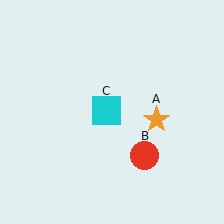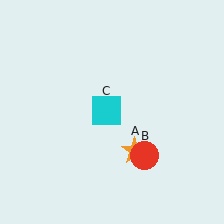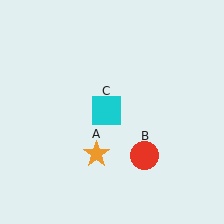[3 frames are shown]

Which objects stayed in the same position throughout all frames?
Red circle (object B) and cyan square (object C) remained stationary.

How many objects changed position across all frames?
1 object changed position: orange star (object A).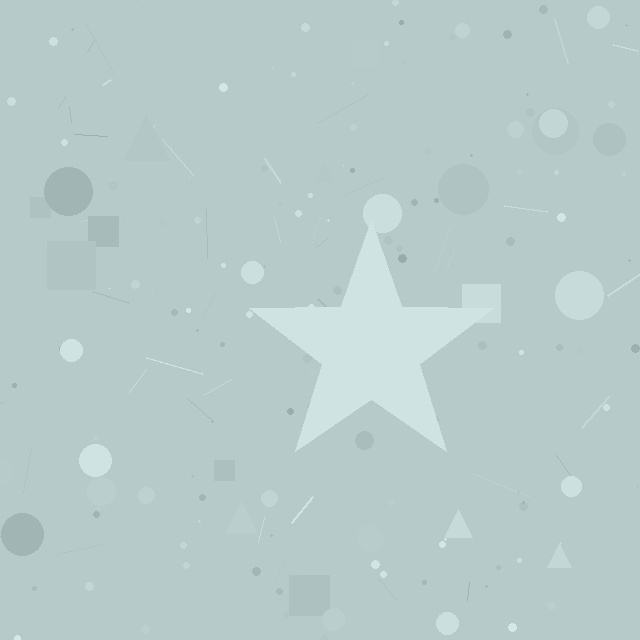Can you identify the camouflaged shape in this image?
The camouflaged shape is a star.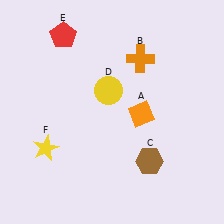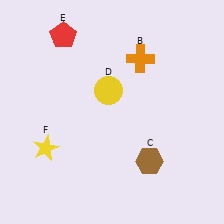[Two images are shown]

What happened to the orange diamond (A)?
The orange diamond (A) was removed in Image 2. It was in the bottom-right area of Image 1.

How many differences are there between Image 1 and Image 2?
There is 1 difference between the two images.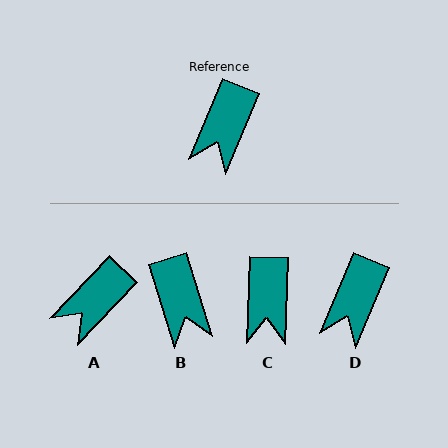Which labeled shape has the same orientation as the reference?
D.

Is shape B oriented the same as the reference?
No, it is off by about 40 degrees.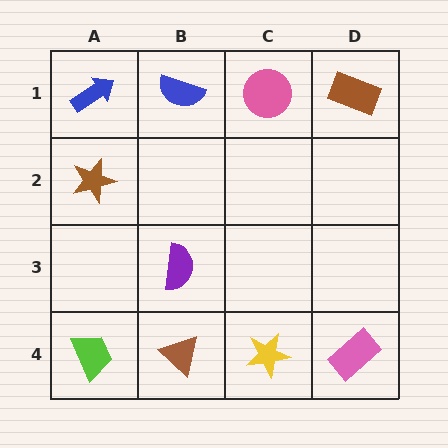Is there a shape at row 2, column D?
No, that cell is empty.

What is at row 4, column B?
A brown triangle.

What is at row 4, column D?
A pink rectangle.